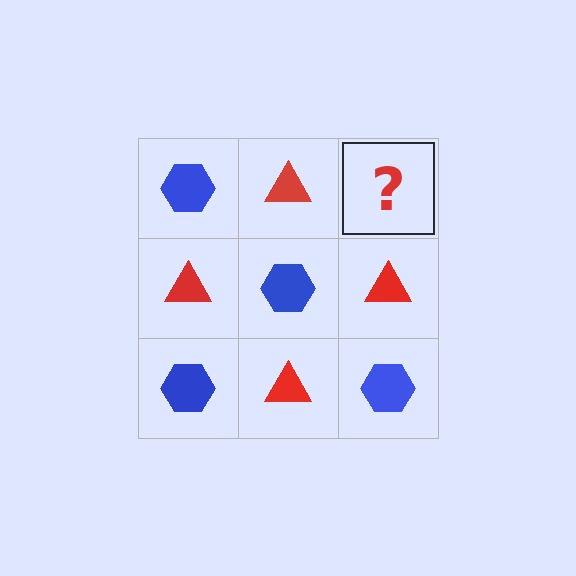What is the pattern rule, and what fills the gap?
The rule is that it alternates blue hexagon and red triangle in a checkerboard pattern. The gap should be filled with a blue hexagon.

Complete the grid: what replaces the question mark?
The question mark should be replaced with a blue hexagon.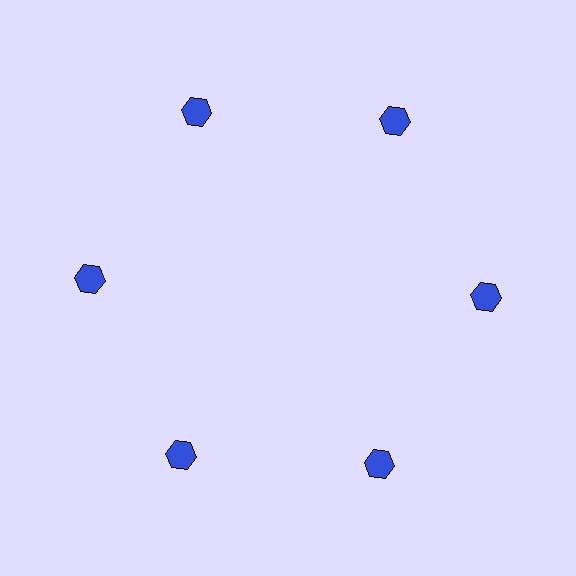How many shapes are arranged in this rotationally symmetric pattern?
There are 6 shapes, arranged in 6 groups of 1.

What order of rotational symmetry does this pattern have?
This pattern has 6-fold rotational symmetry.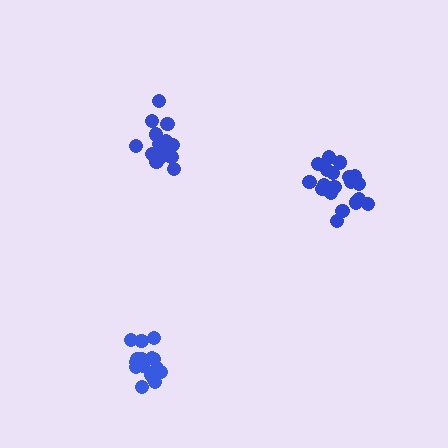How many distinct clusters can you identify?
There are 3 distinct clusters.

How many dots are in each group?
Group 1: 20 dots, Group 2: 16 dots, Group 3: 20 dots (56 total).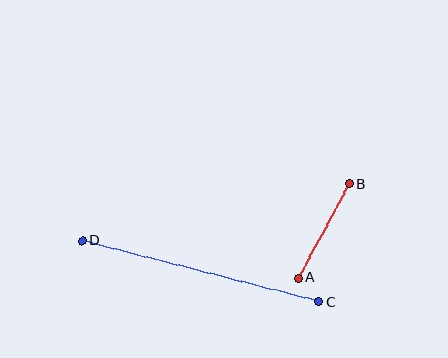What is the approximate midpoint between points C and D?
The midpoint is at approximately (200, 271) pixels.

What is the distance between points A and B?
The distance is approximately 107 pixels.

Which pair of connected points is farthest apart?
Points C and D are farthest apart.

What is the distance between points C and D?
The distance is approximately 244 pixels.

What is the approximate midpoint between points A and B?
The midpoint is at approximately (324, 231) pixels.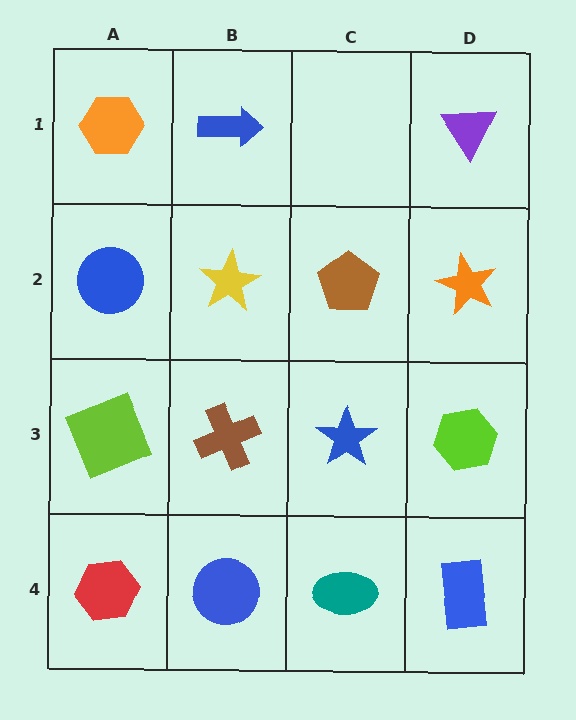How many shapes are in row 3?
4 shapes.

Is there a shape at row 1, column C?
No, that cell is empty.